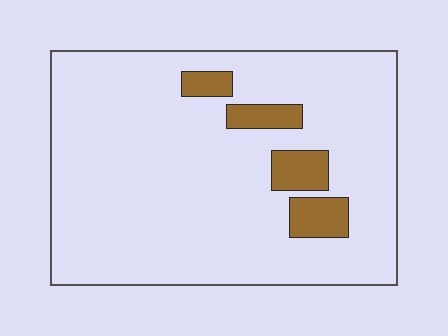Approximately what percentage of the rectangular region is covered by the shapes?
Approximately 10%.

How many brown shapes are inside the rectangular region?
4.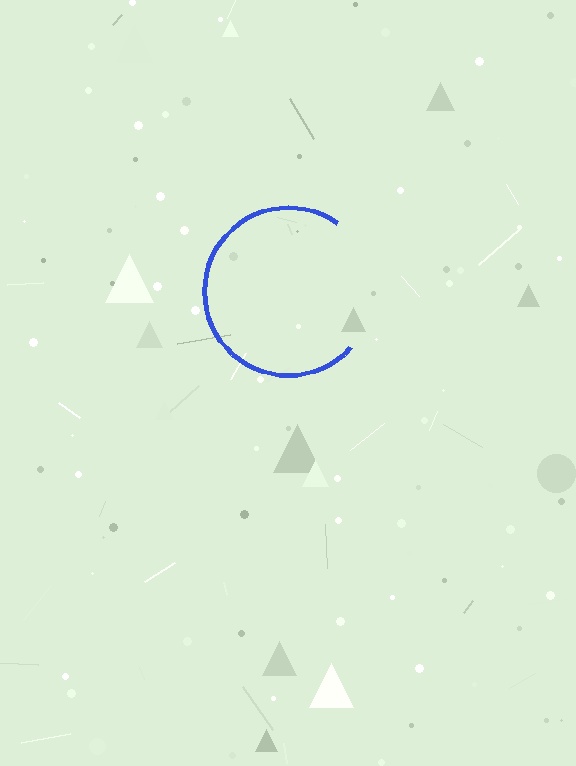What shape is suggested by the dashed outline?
The dashed outline suggests a circle.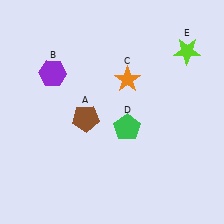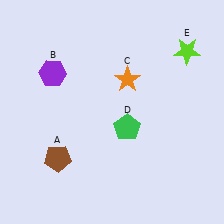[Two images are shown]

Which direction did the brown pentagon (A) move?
The brown pentagon (A) moved down.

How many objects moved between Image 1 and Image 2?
1 object moved between the two images.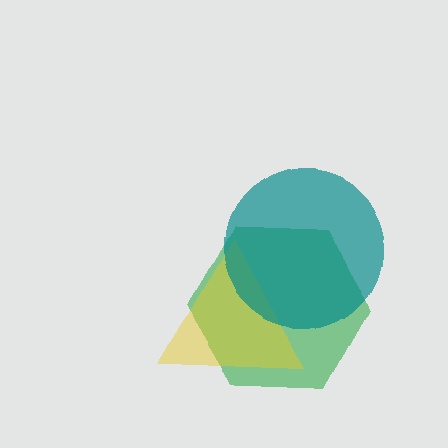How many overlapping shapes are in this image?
There are 3 overlapping shapes in the image.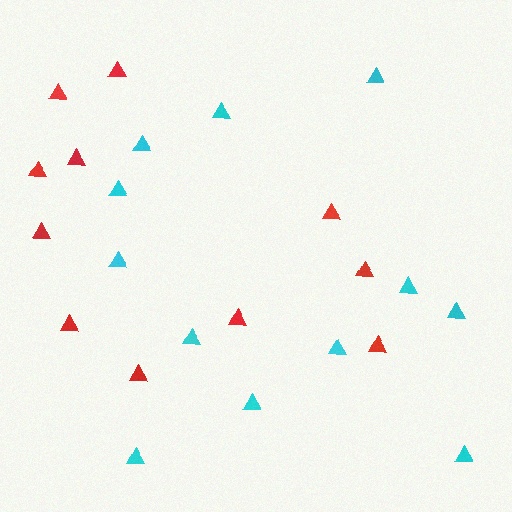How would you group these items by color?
There are 2 groups: one group of red triangles (11) and one group of cyan triangles (12).